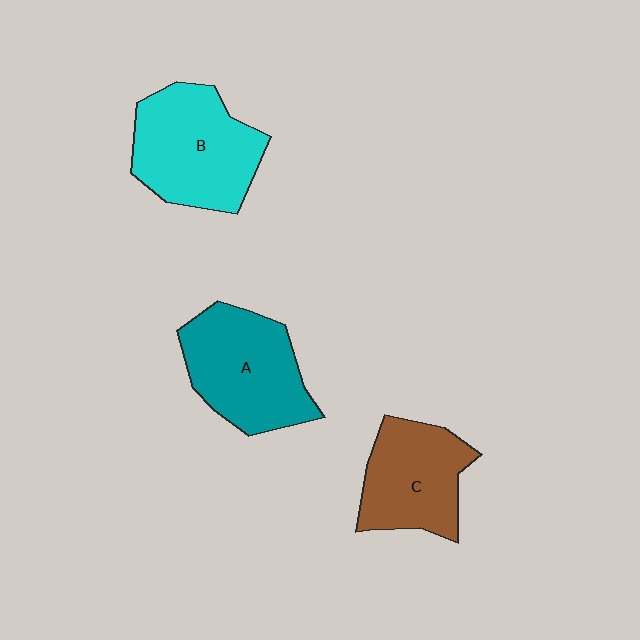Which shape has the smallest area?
Shape C (brown).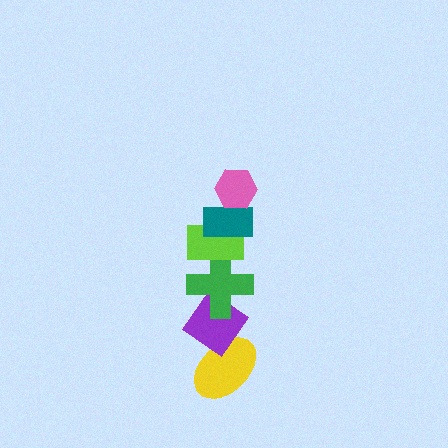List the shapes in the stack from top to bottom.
From top to bottom: the pink hexagon, the teal rectangle, the lime rectangle, the green cross, the purple diamond, the yellow ellipse.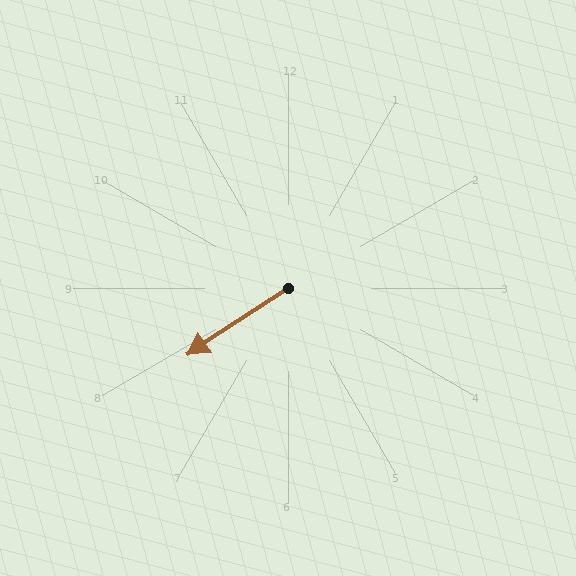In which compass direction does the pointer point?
Southwest.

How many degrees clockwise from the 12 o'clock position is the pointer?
Approximately 237 degrees.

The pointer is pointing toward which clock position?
Roughly 8 o'clock.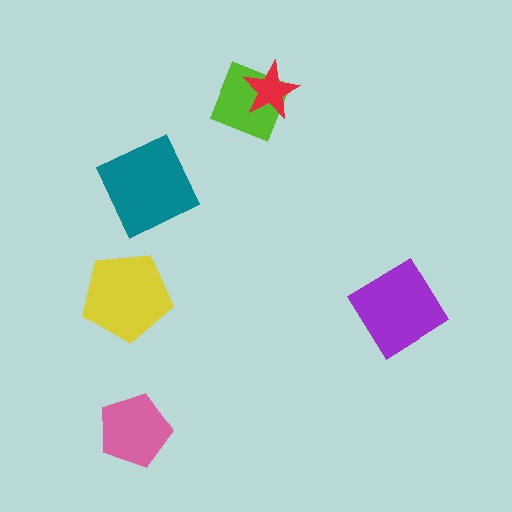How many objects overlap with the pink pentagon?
0 objects overlap with the pink pentagon.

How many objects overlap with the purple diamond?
0 objects overlap with the purple diamond.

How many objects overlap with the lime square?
1 object overlaps with the lime square.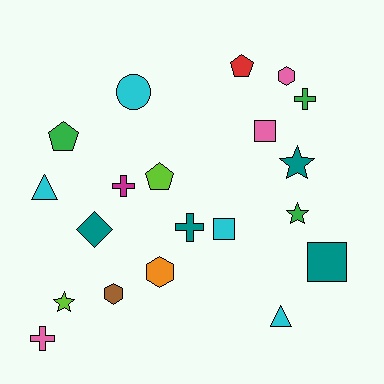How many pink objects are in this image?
There are 3 pink objects.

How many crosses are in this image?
There are 4 crosses.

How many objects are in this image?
There are 20 objects.